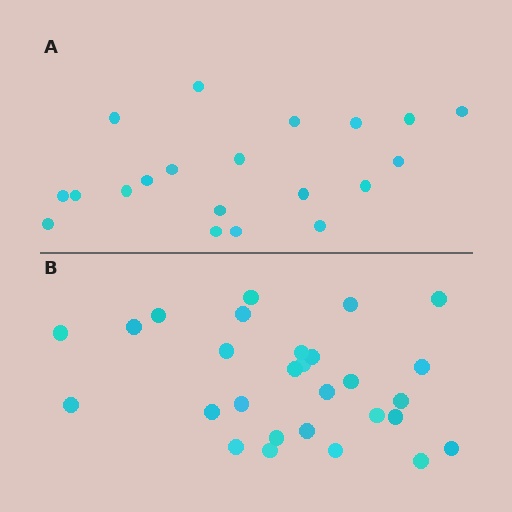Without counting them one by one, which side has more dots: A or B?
Region B (the bottom region) has more dots.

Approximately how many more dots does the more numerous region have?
Region B has roughly 8 or so more dots than region A.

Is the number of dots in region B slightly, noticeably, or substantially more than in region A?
Region B has noticeably more, but not dramatically so. The ratio is roughly 1.4 to 1.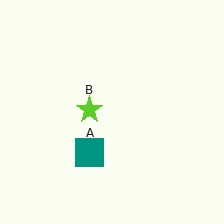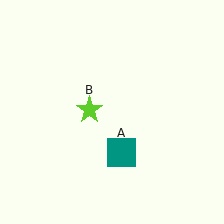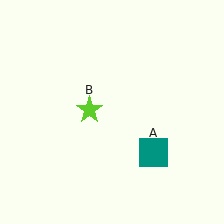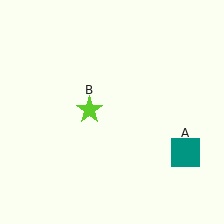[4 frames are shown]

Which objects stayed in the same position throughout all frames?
Lime star (object B) remained stationary.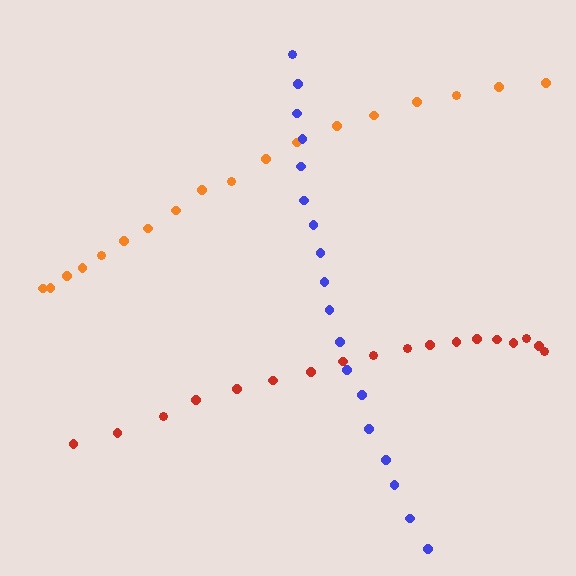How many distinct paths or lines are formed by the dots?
There are 3 distinct paths.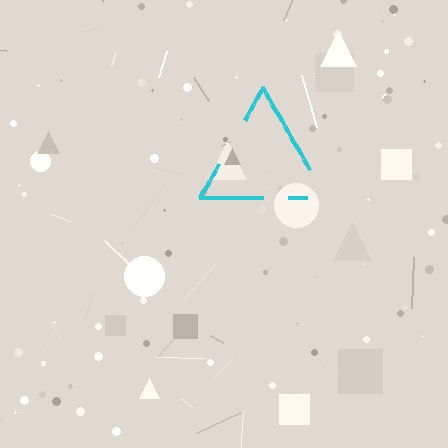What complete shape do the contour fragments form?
The contour fragments form a triangle.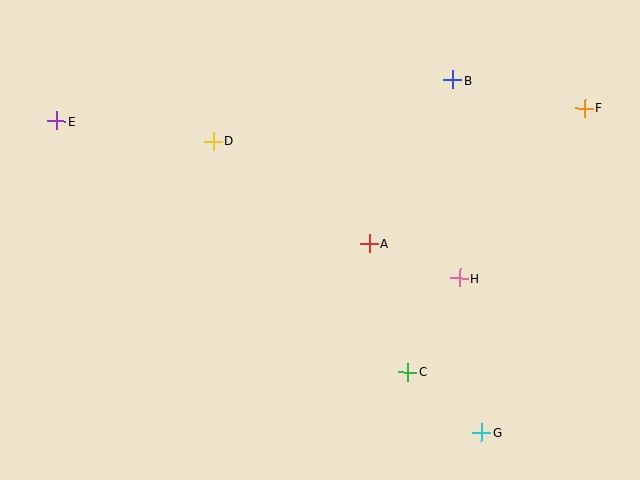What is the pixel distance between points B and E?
The distance between B and E is 398 pixels.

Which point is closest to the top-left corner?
Point E is closest to the top-left corner.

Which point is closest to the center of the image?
Point A at (369, 244) is closest to the center.